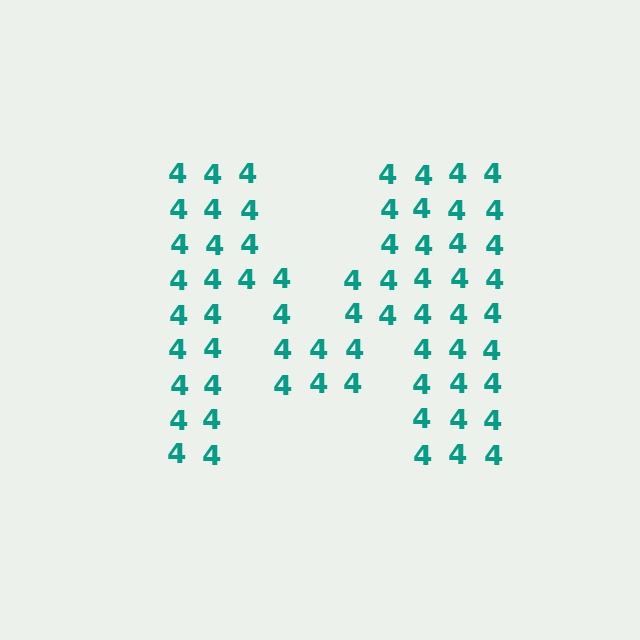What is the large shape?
The large shape is the letter M.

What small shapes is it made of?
It is made of small digit 4's.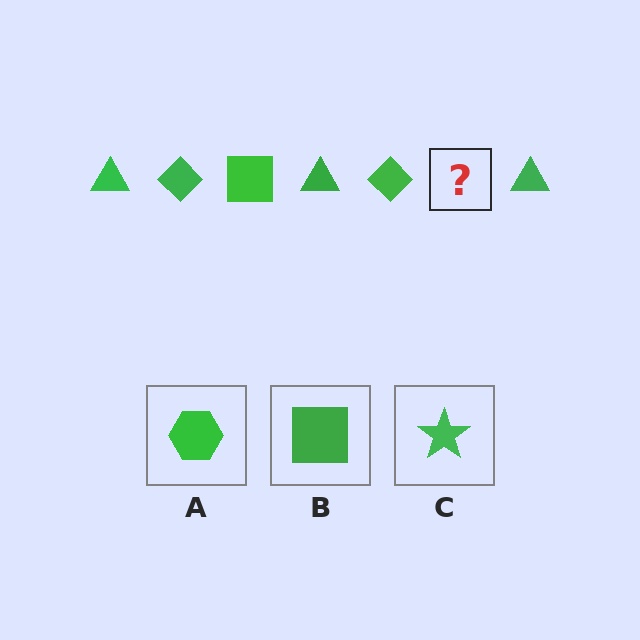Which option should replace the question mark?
Option B.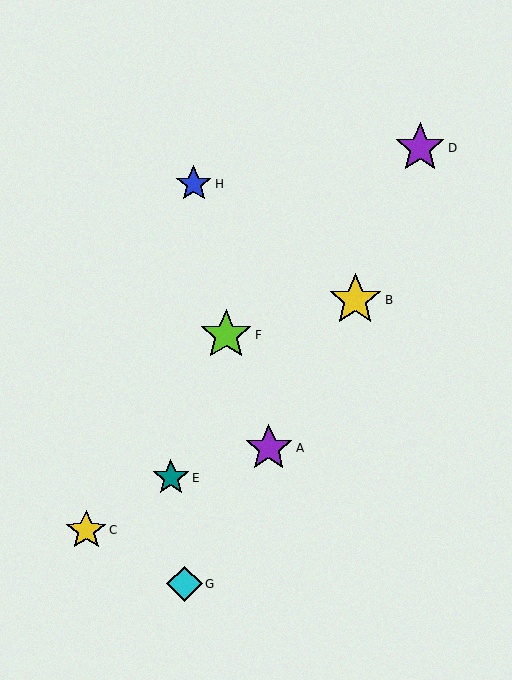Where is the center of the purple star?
The center of the purple star is at (420, 148).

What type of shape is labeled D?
Shape D is a purple star.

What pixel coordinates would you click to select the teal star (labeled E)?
Click at (171, 478) to select the teal star E.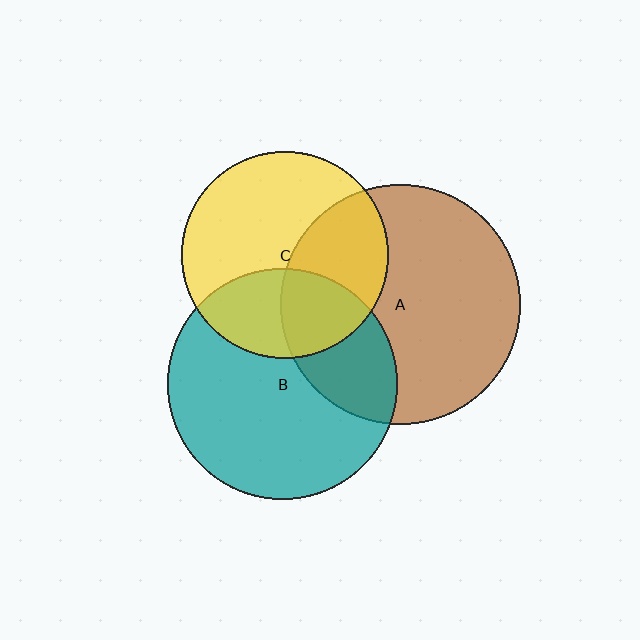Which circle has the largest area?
Circle A (brown).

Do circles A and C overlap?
Yes.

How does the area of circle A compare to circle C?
Approximately 1.3 times.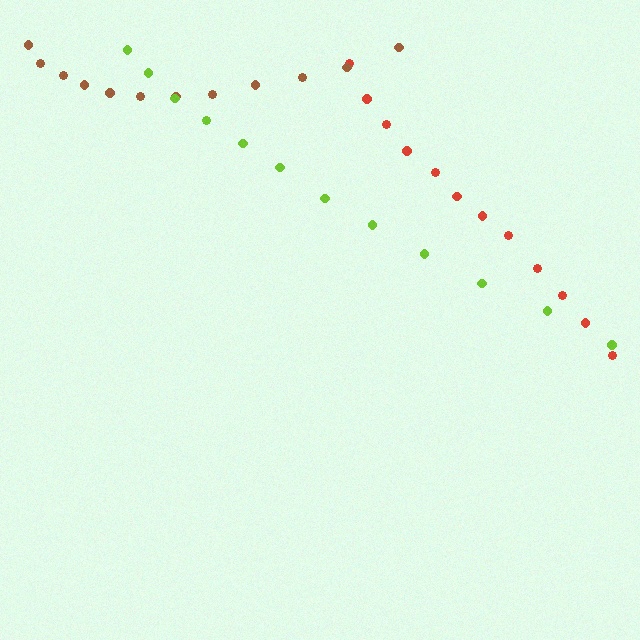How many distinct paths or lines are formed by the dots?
There are 3 distinct paths.